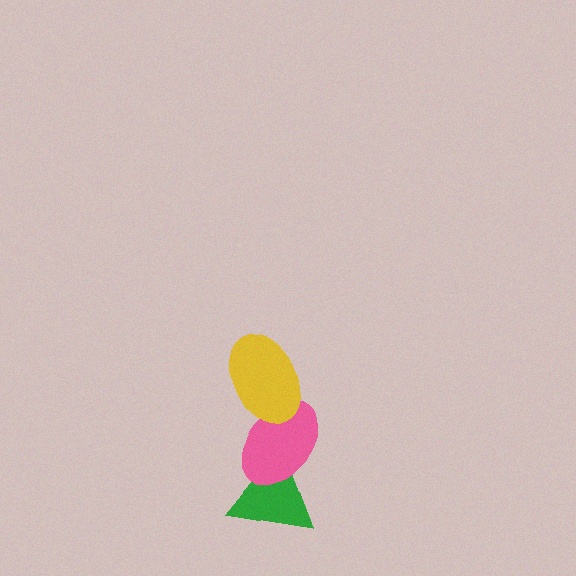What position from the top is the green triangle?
The green triangle is 3rd from the top.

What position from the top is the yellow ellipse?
The yellow ellipse is 1st from the top.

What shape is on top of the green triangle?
The pink ellipse is on top of the green triangle.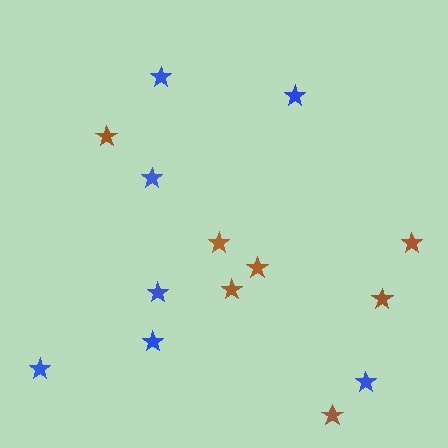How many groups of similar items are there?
There are 2 groups: one group of blue stars (7) and one group of brown stars (7).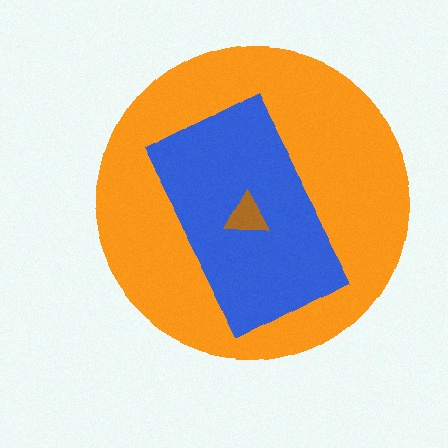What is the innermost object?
The brown triangle.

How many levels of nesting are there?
3.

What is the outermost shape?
The orange circle.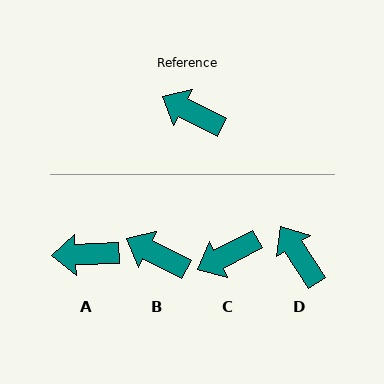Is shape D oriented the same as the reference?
No, it is off by about 30 degrees.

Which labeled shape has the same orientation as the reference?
B.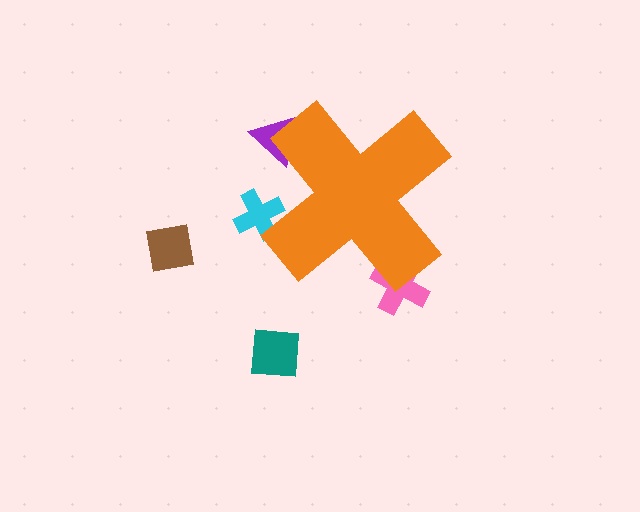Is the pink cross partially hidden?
Yes, the pink cross is partially hidden behind the orange cross.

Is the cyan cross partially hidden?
Yes, the cyan cross is partially hidden behind the orange cross.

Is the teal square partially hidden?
No, the teal square is fully visible.